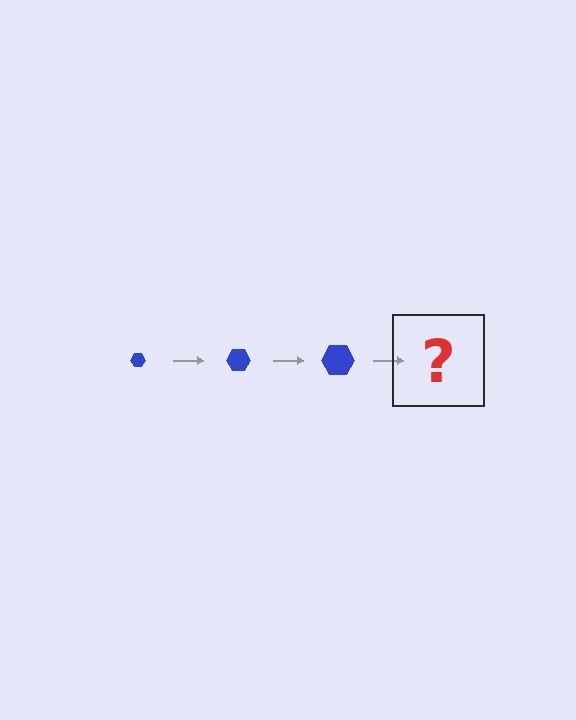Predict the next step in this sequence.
The next step is a blue hexagon, larger than the previous one.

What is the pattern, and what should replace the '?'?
The pattern is that the hexagon gets progressively larger each step. The '?' should be a blue hexagon, larger than the previous one.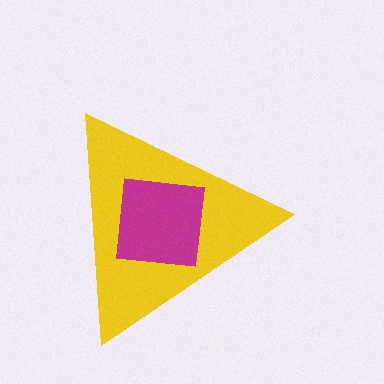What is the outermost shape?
The yellow triangle.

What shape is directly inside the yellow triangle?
The magenta square.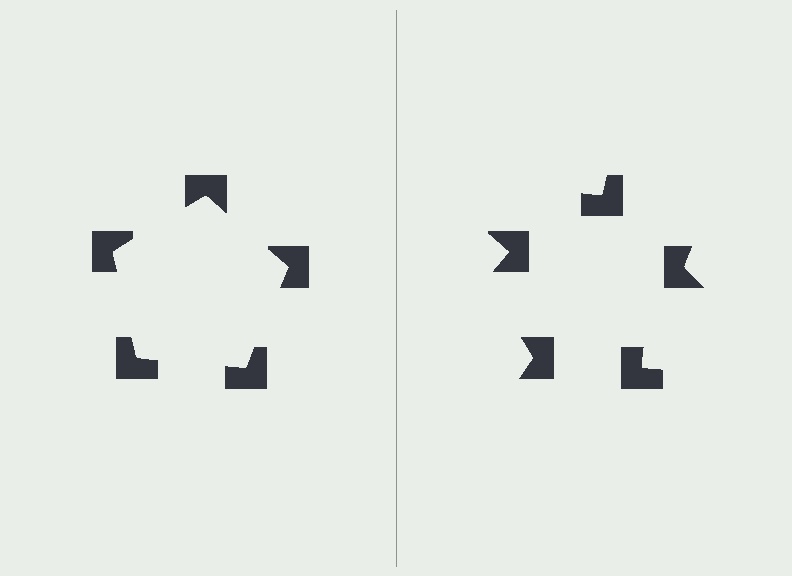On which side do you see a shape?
An illusory pentagon appears on the left side. On the right side the wedge cuts are rotated, so no coherent shape forms.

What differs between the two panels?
The notched squares are positioned identically on both sides; only the wedge orientations differ. On the left they align to a pentagon; on the right they are misaligned.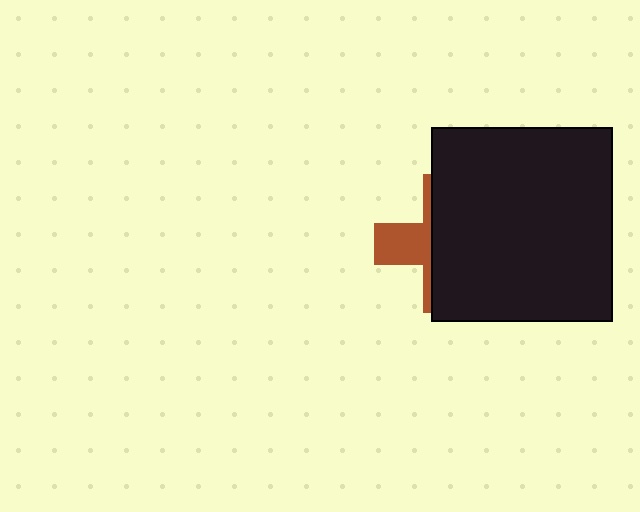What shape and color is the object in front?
The object in front is a black rectangle.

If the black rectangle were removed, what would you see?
You would see the complete brown cross.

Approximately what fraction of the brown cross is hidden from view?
Roughly 68% of the brown cross is hidden behind the black rectangle.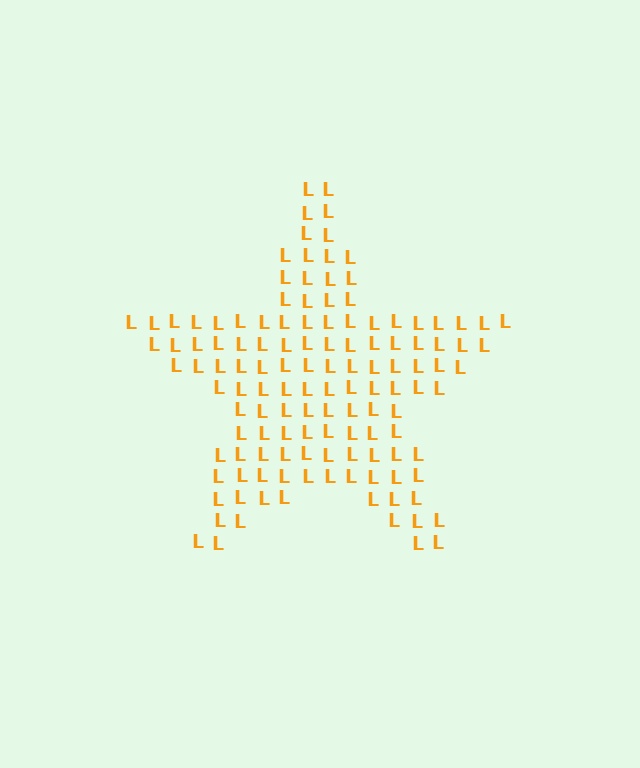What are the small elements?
The small elements are letter L's.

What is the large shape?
The large shape is a star.